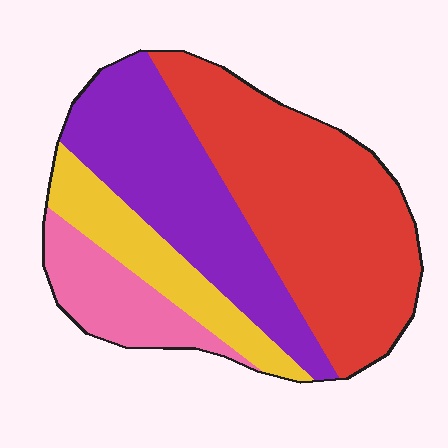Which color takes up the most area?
Red, at roughly 45%.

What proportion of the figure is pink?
Pink takes up about one eighth (1/8) of the figure.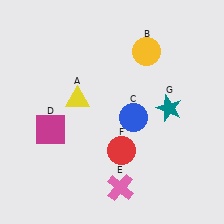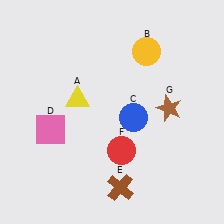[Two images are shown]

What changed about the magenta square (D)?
In Image 1, D is magenta. In Image 2, it changed to pink.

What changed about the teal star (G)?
In Image 1, G is teal. In Image 2, it changed to brown.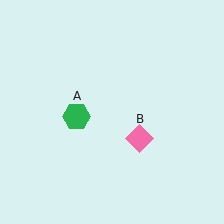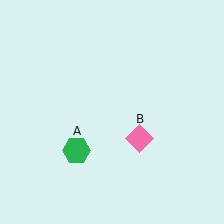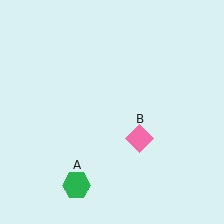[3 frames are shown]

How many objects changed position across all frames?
1 object changed position: green hexagon (object A).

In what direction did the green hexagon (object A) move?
The green hexagon (object A) moved down.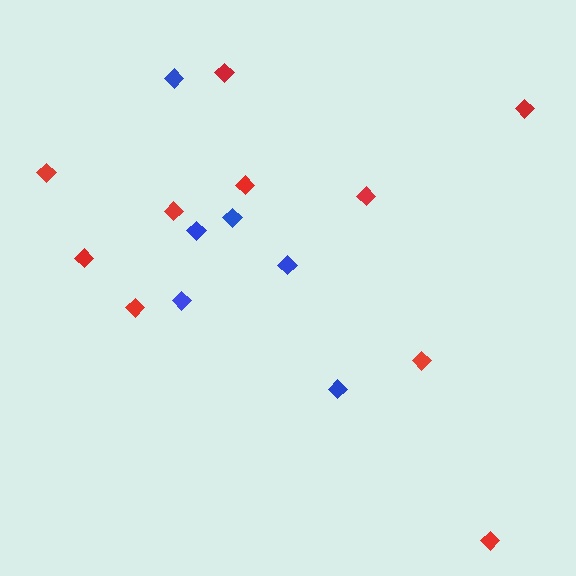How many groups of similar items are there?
There are 2 groups: one group of red diamonds (10) and one group of blue diamonds (6).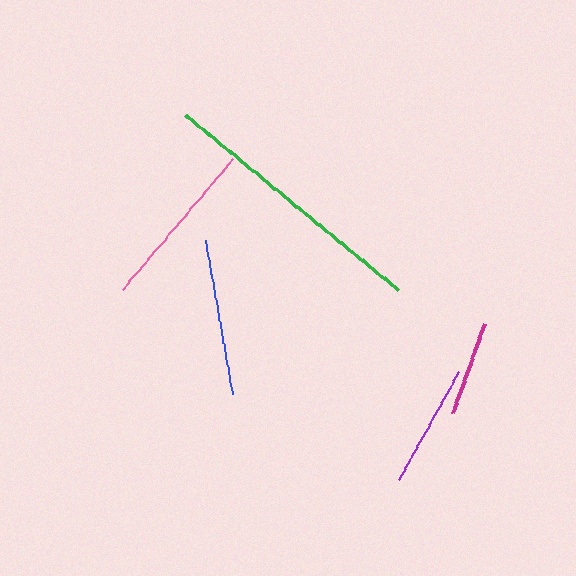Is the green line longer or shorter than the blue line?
The green line is longer than the blue line.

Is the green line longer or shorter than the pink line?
The green line is longer than the pink line.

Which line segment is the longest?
The green line is the longest at approximately 276 pixels.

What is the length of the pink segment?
The pink segment is approximately 171 pixels long.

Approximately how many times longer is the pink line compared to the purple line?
The pink line is approximately 1.4 times the length of the purple line.